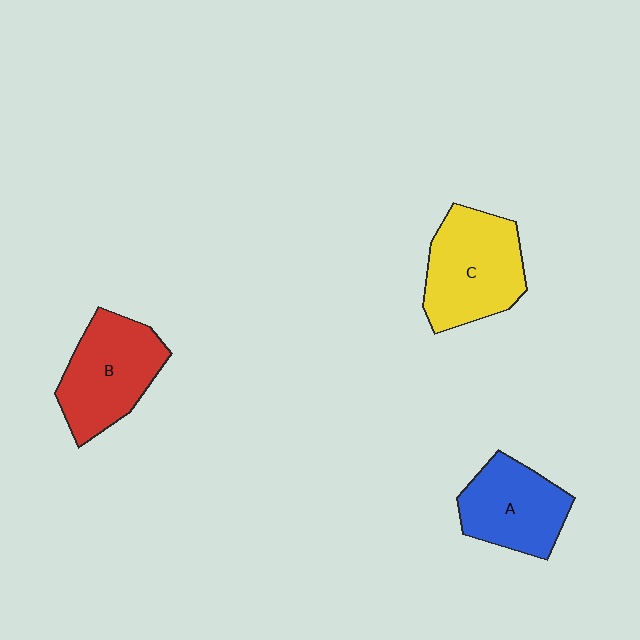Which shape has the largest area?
Shape C (yellow).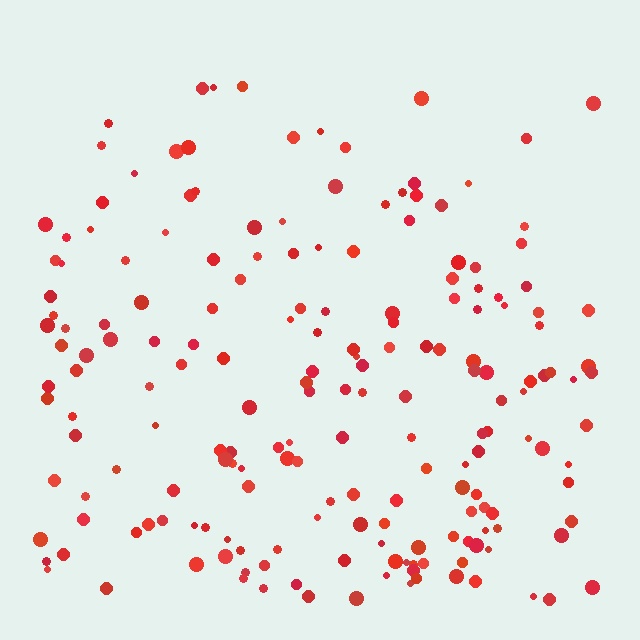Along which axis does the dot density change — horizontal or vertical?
Vertical.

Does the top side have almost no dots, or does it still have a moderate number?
Still a moderate number, just noticeably fewer than the bottom.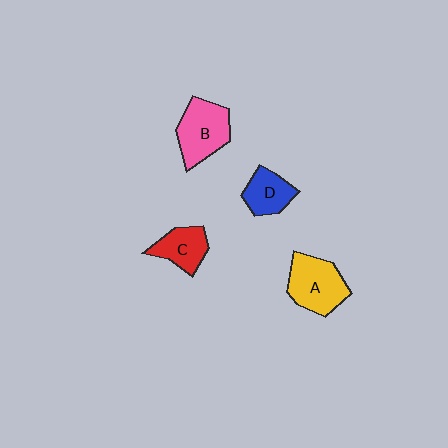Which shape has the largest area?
Shape A (yellow).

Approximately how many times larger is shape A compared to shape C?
Approximately 1.5 times.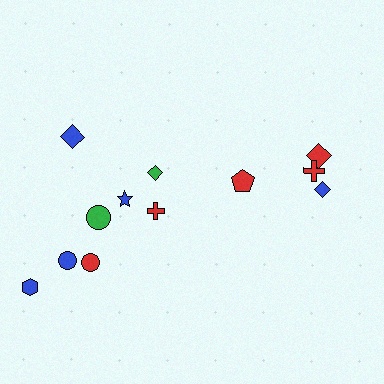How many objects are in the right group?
There are 4 objects.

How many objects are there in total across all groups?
There are 12 objects.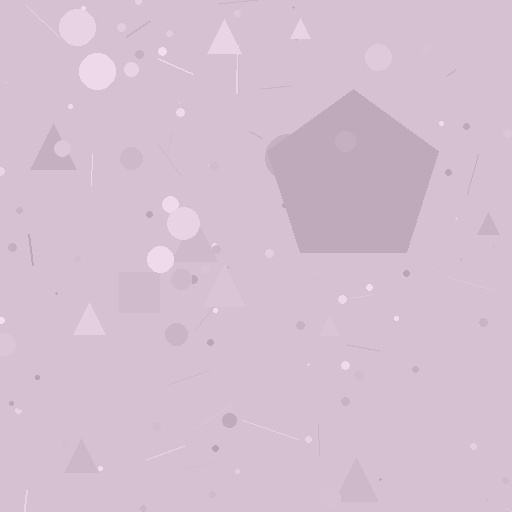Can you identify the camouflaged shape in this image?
The camouflaged shape is a pentagon.